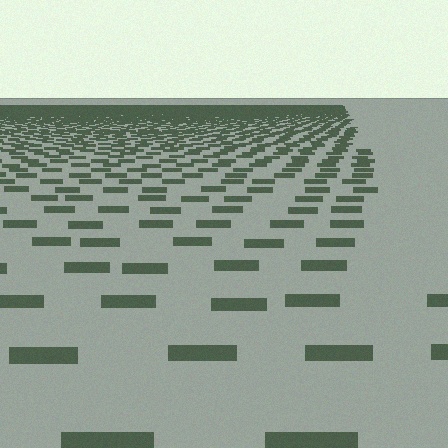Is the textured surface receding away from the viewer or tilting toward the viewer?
The surface is receding away from the viewer. Texture elements get smaller and denser toward the top.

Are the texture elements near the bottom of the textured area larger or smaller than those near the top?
Larger. Near the bottom, elements are closer to the viewer and appear at a bigger on-screen size.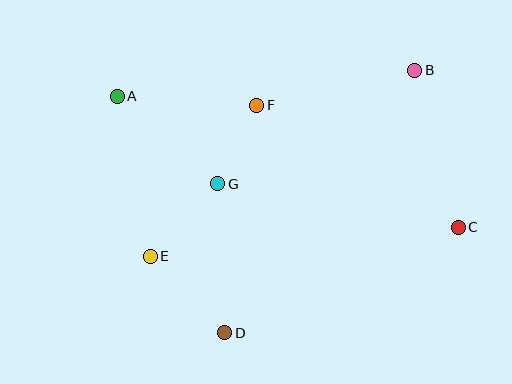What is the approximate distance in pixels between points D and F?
The distance between D and F is approximately 230 pixels.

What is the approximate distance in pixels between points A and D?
The distance between A and D is approximately 260 pixels.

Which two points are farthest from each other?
Points A and C are farthest from each other.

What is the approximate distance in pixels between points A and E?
The distance between A and E is approximately 163 pixels.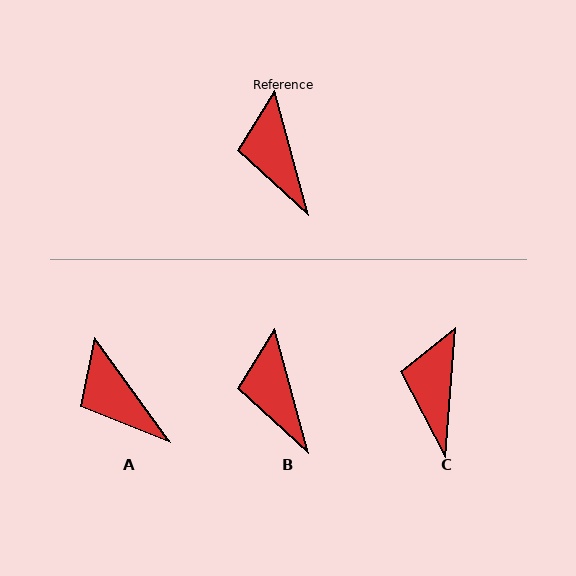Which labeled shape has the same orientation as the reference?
B.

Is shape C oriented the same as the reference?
No, it is off by about 20 degrees.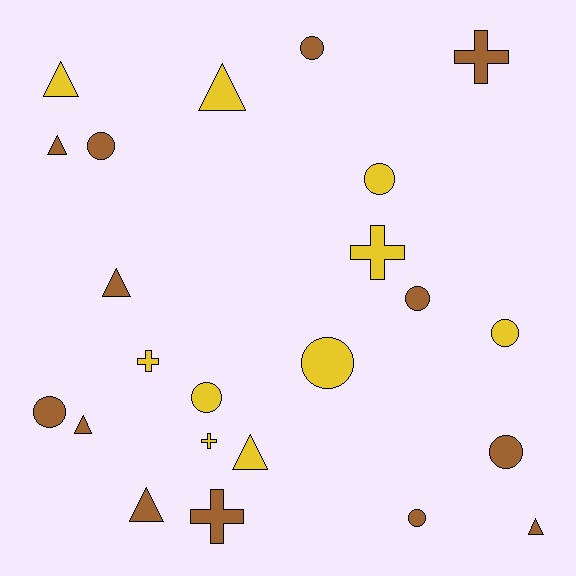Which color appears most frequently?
Brown, with 13 objects.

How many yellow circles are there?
There are 4 yellow circles.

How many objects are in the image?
There are 23 objects.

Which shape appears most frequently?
Circle, with 10 objects.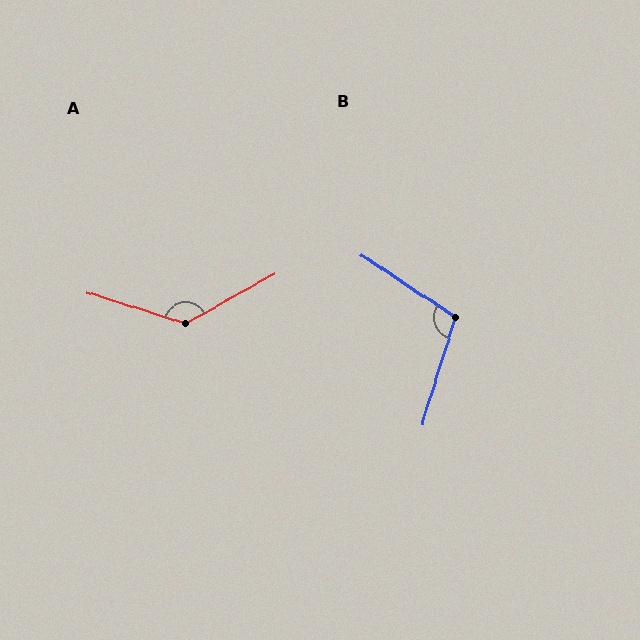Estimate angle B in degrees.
Approximately 106 degrees.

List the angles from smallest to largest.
B (106°), A (133°).